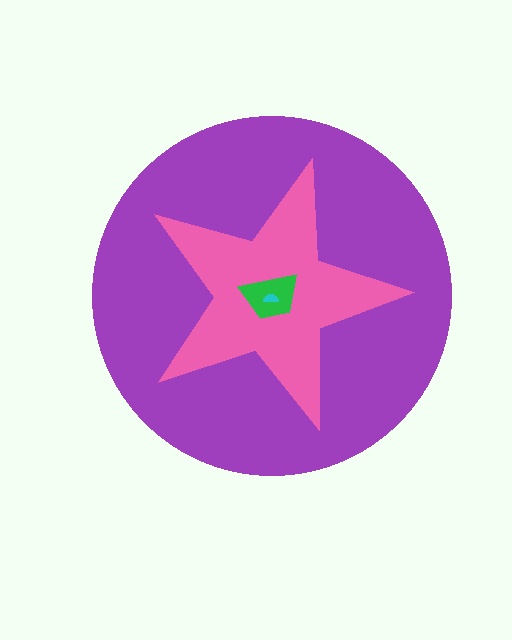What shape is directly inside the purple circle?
The pink star.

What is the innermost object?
The cyan semicircle.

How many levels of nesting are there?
4.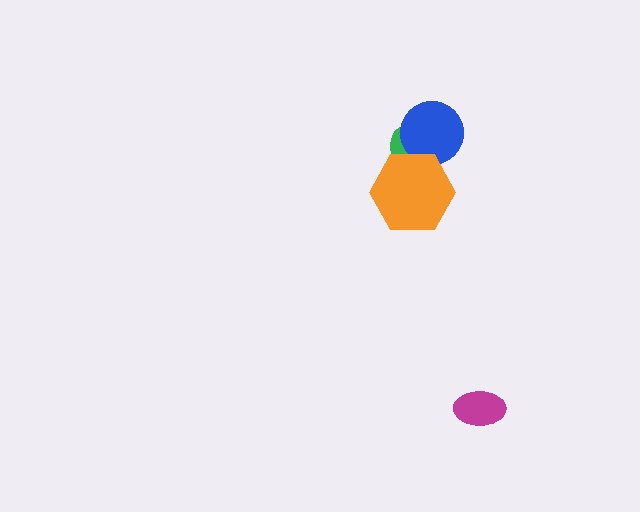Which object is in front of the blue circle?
The orange hexagon is in front of the blue circle.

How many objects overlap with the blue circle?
2 objects overlap with the blue circle.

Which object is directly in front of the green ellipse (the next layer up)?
The blue circle is directly in front of the green ellipse.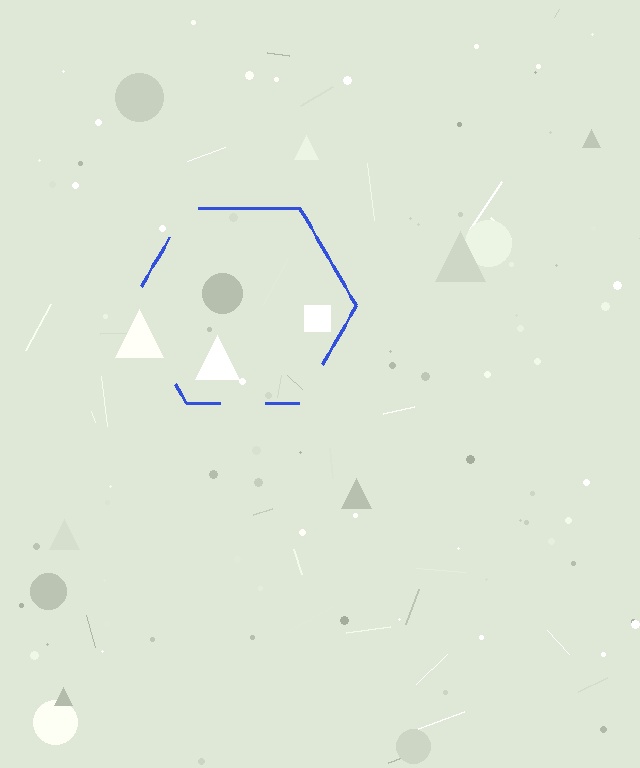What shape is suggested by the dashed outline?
The dashed outline suggests a hexagon.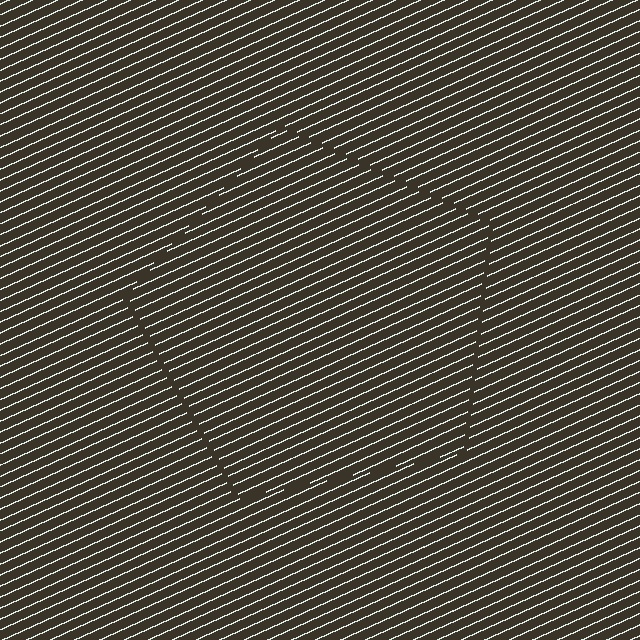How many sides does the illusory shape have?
5 sides — the line-ends trace a pentagon.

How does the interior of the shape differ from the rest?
The interior of the shape contains the same grating, shifted by half a period — the contour is defined by the phase discontinuity where line-ends from the inner and outer gratings abut.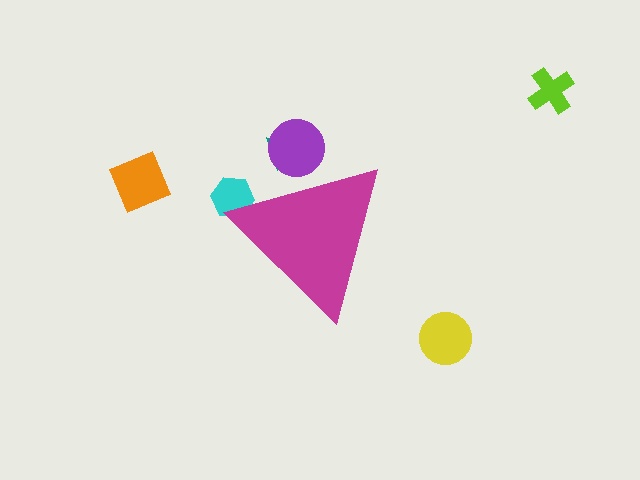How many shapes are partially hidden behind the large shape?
3 shapes are partially hidden.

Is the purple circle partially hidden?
Yes, the purple circle is partially hidden behind the magenta triangle.